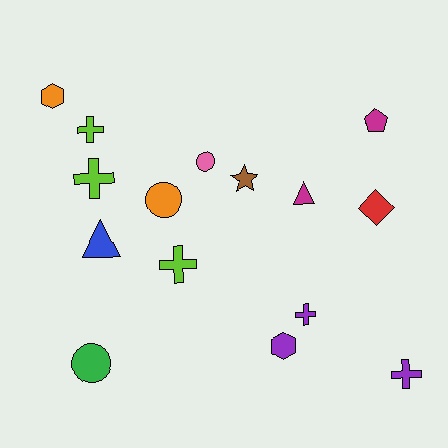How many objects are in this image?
There are 15 objects.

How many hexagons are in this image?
There are 2 hexagons.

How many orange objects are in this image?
There are 2 orange objects.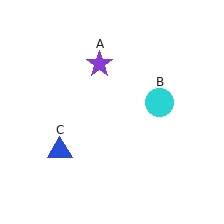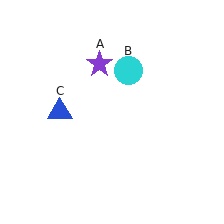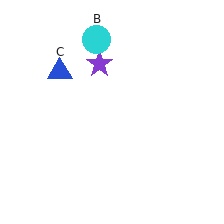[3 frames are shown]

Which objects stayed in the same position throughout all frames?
Purple star (object A) remained stationary.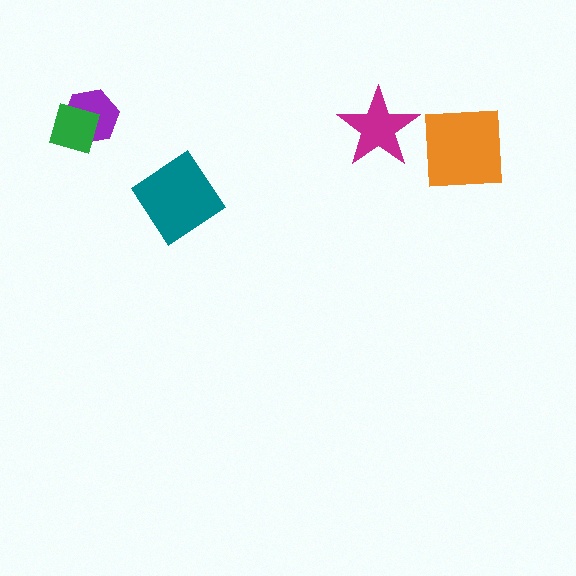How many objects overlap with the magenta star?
0 objects overlap with the magenta star.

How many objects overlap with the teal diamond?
0 objects overlap with the teal diamond.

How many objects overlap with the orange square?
0 objects overlap with the orange square.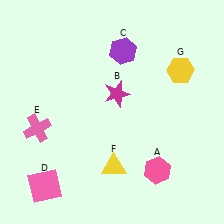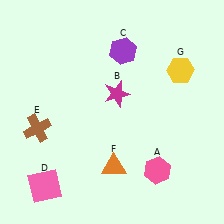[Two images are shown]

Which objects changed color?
E changed from pink to brown. F changed from yellow to orange.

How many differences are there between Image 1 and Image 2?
There are 2 differences between the two images.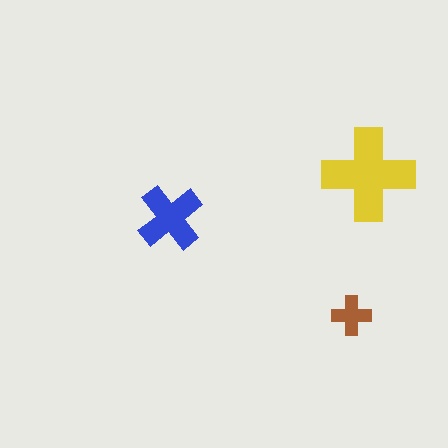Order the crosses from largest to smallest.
the yellow one, the blue one, the brown one.